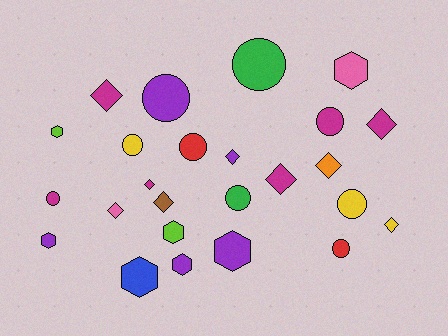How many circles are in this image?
There are 9 circles.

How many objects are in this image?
There are 25 objects.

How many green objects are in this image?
There are 2 green objects.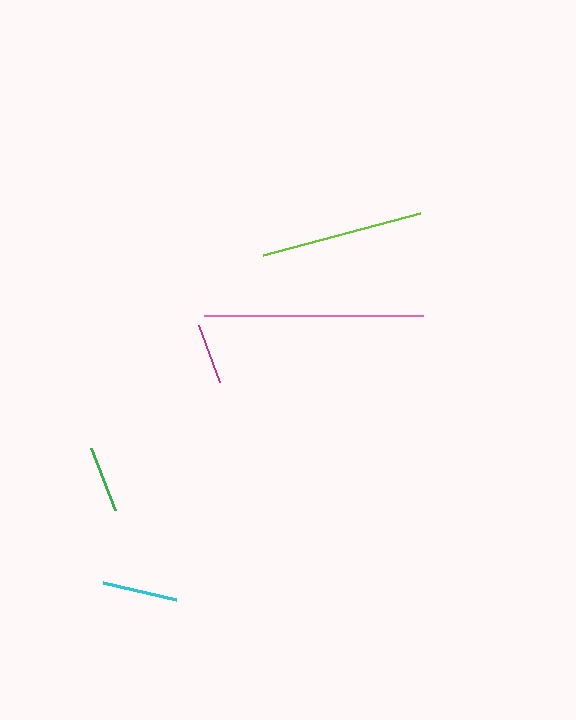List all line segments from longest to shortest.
From longest to shortest: pink, lime, cyan, green, magenta.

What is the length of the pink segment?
The pink segment is approximately 219 pixels long.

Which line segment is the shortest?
The magenta line is the shortest at approximately 61 pixels.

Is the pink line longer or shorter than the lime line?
The pink line is longer than the lime line.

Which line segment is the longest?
The pink line is the longest at approximately 219 pixels.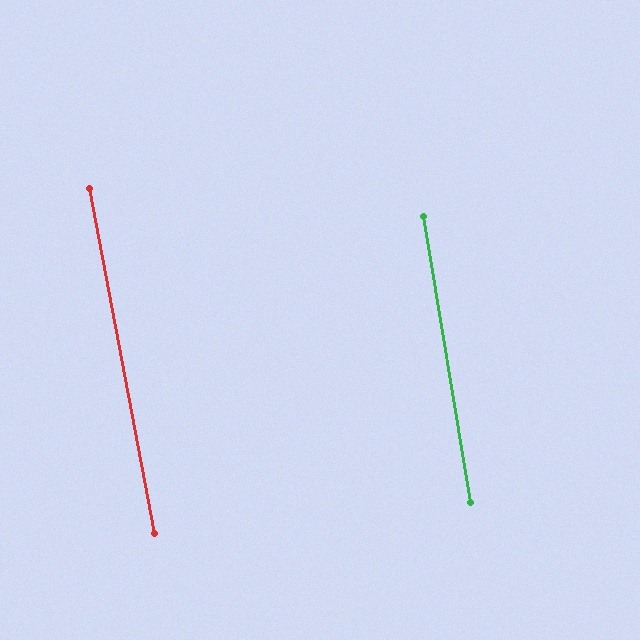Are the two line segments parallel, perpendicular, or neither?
Parallel — their directions differ by only 1.4°.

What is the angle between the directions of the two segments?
Approximately 1 degree.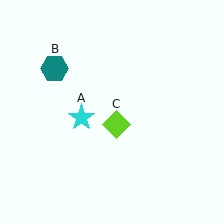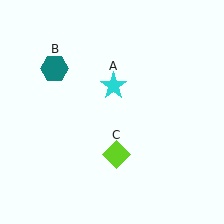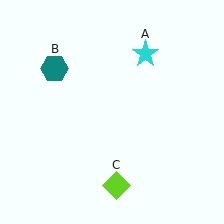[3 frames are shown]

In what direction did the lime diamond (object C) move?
The lime diamond (object C) moved down.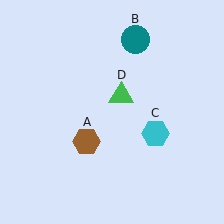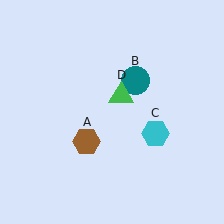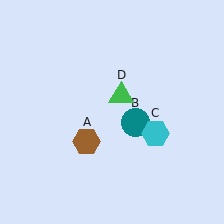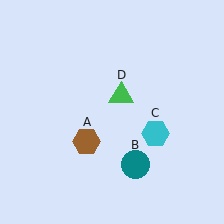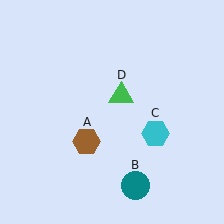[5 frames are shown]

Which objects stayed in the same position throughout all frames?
Brown hexagon (object A) and cyan hexagon (object C) and green triangle (object D) remained stationary.